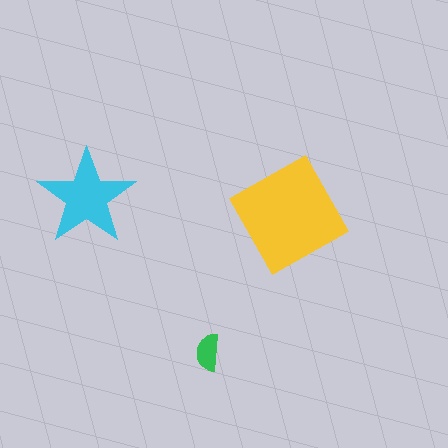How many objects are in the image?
There are 3 objects in the image.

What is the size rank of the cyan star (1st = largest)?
2nd.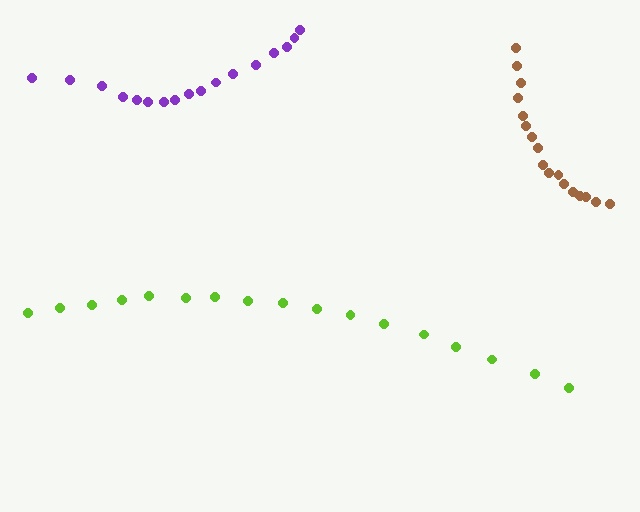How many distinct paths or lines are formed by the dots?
There are 3 distinct paths.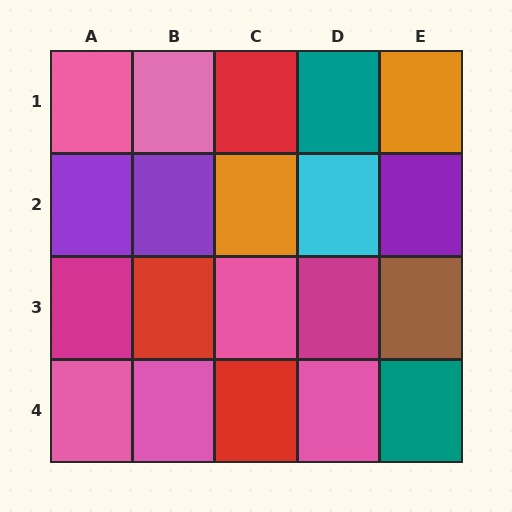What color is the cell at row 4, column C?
Red.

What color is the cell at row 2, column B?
Purple.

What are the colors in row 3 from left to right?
Magenta, red, pink, magenta, brown.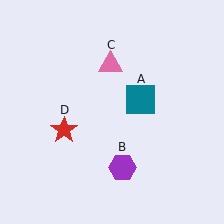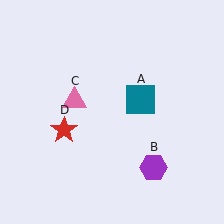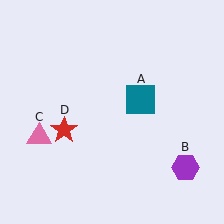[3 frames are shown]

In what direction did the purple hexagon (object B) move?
The purple hexagon (object B) moved right.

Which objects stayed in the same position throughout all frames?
Teal square (object A) and red star (object D) remained stationary.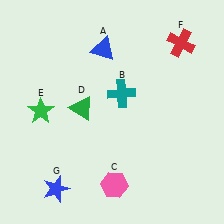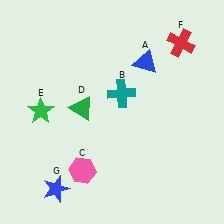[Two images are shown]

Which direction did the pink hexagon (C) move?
The pink hexagon (C) moved left.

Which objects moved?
The objects that moved are: the blue triangle (A), the pink hexagon (C).